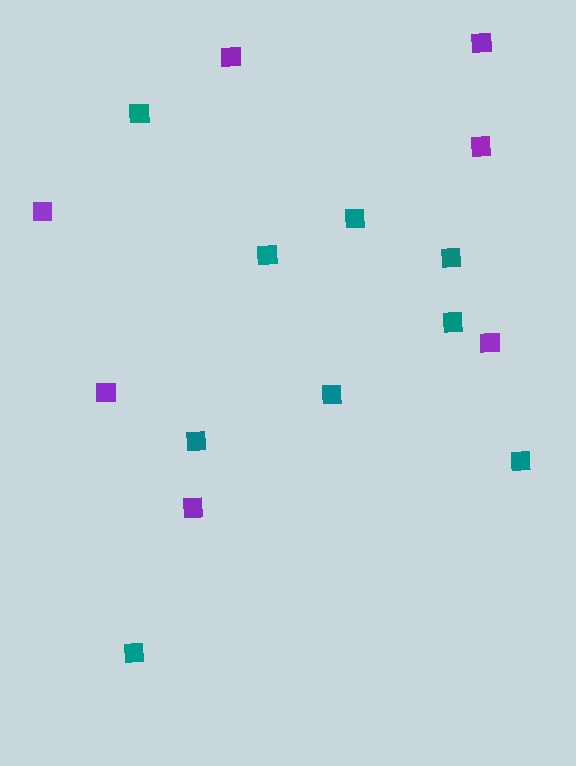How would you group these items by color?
There are 2 groups: one group of purple squares (7) and one group of teal squares (9).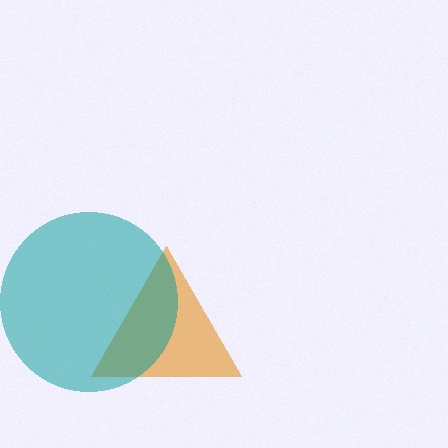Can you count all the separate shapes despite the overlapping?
Yes, there are 2 separate shapes.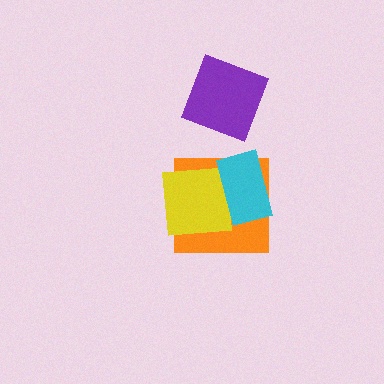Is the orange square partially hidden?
Yes, it is partially covered by another shape.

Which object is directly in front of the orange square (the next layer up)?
The yellow square is directly in front of the orange square.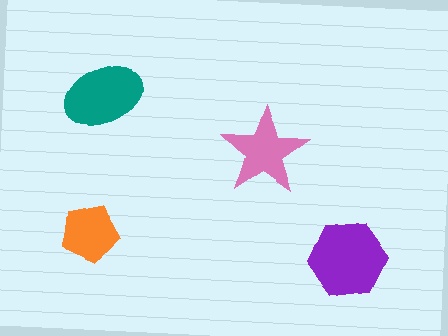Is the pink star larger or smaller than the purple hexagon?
Smaller.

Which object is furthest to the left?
The orange pentagon is leftmost.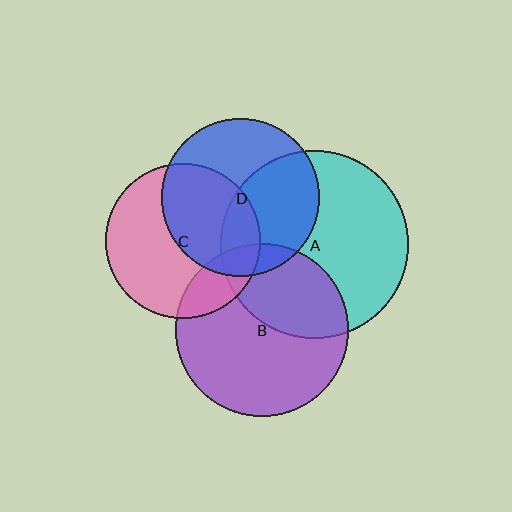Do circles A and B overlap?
Yes.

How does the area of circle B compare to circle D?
Approximately 1.2 times.